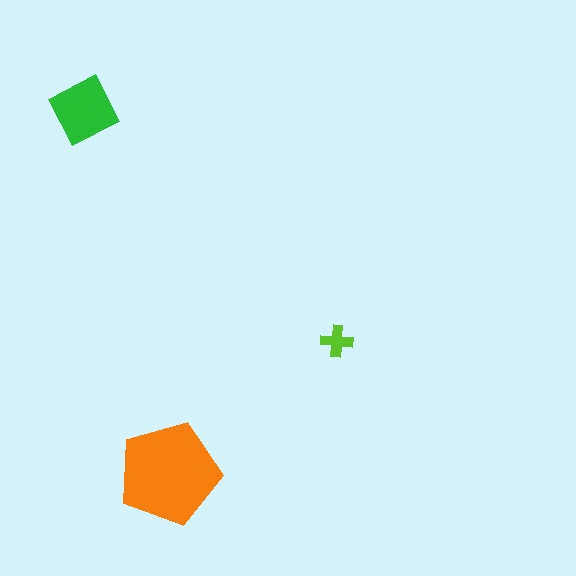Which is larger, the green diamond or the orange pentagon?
The orange pentagon.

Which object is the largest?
The orange pentagon.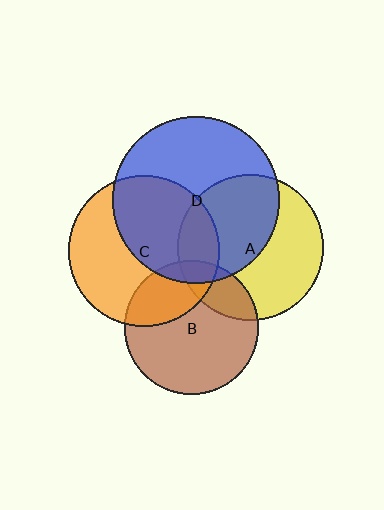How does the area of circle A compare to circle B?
Approximately 1.2 times.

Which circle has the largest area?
Circle D (blue).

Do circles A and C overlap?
Yes.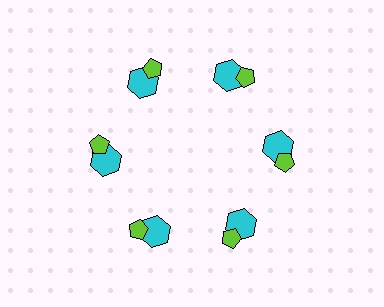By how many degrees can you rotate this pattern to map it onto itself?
The pattern maps onto itself every 60 degrees of rotation.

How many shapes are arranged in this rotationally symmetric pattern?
There are 12 shapes, arranged in 6 groups of 2.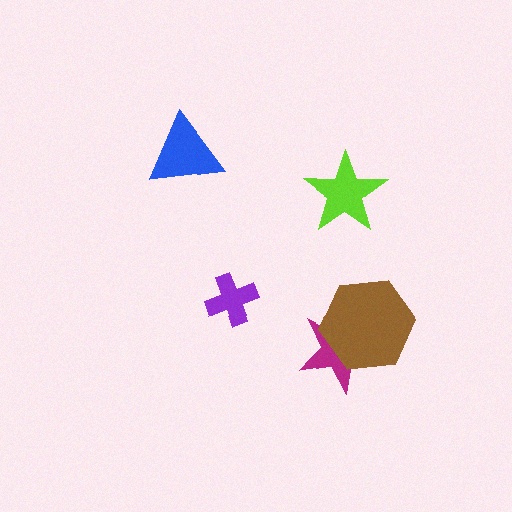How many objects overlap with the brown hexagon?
1 object overlaps with the brown hexagon.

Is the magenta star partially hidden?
Yes, it is partially covered by another shape.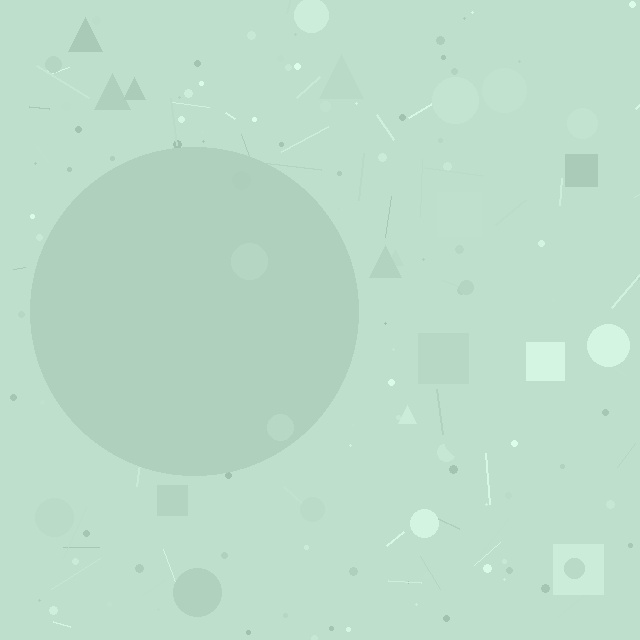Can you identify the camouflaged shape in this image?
The camouflaged shape is a circle.